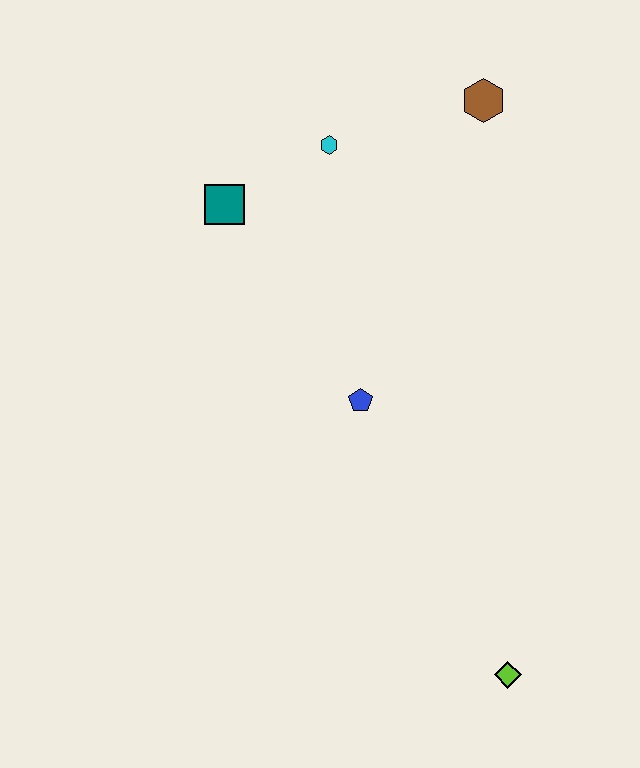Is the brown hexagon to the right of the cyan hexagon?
Yes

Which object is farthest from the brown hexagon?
The lime diamond is farthest from the brown hexagon.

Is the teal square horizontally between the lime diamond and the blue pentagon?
No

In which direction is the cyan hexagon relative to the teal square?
The cyan hexagon is to the right of the teal square.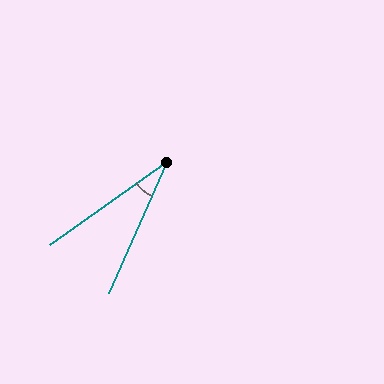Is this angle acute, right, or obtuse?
It is acute.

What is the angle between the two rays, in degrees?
Approximately 30 degrees.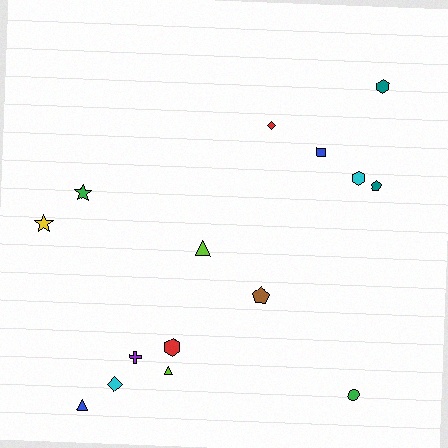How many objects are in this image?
There are 15 objects.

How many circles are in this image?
There is 1 circle.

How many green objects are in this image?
There are 2 green objects.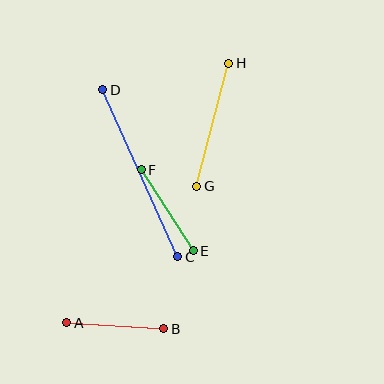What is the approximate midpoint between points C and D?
The midpoint is at approximately (140, 173) pixels.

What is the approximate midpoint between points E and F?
The midpoint is at approximately (167, 210) pixels.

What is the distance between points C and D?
The distance is approximately 183 pixels.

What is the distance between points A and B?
The distance is approximately 97 pixels.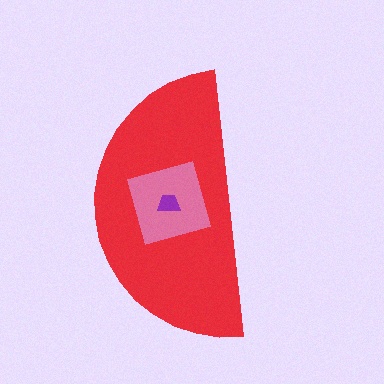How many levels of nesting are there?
3.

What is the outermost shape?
The red semicircle.